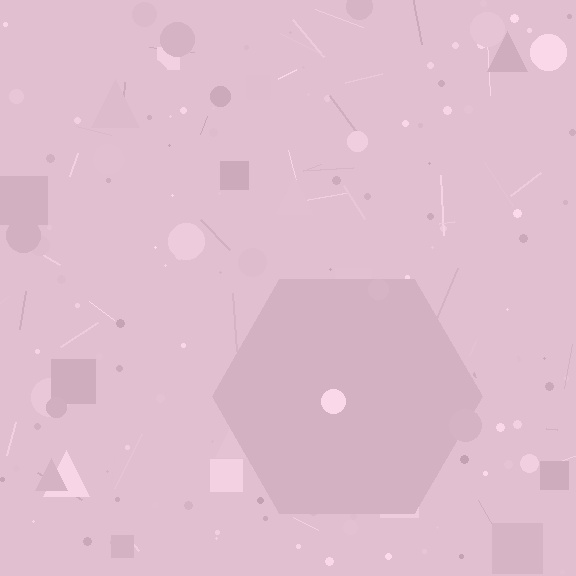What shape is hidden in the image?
A hexagon is hidden in the image.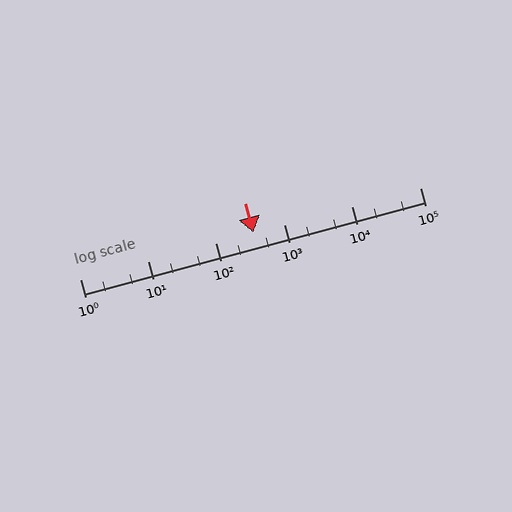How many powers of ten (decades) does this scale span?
The scale spans 5 decades, from 1 to 100000.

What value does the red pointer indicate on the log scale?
The pointer indicates approximately 360.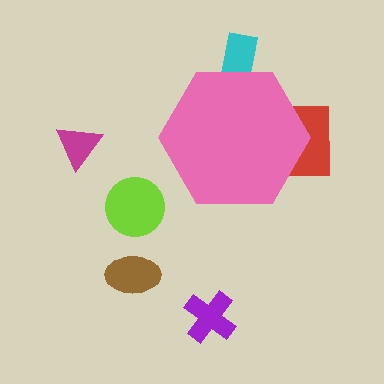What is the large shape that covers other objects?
A pink hexagon.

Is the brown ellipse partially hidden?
No, the brown ellipse is fully visible.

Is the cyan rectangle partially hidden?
Yes, the cyan rectangle is partially hidden behind the pink hexagon.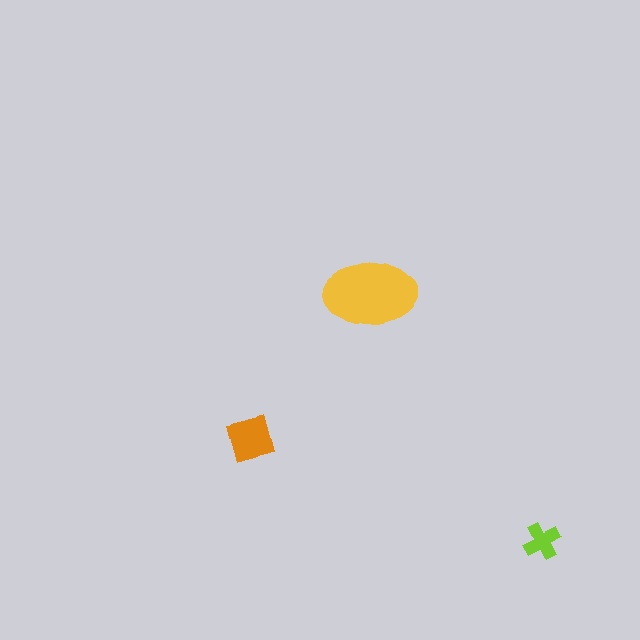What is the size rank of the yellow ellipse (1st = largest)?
1st.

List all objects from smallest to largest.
The lime cross, the orange square, the yellow ellipse.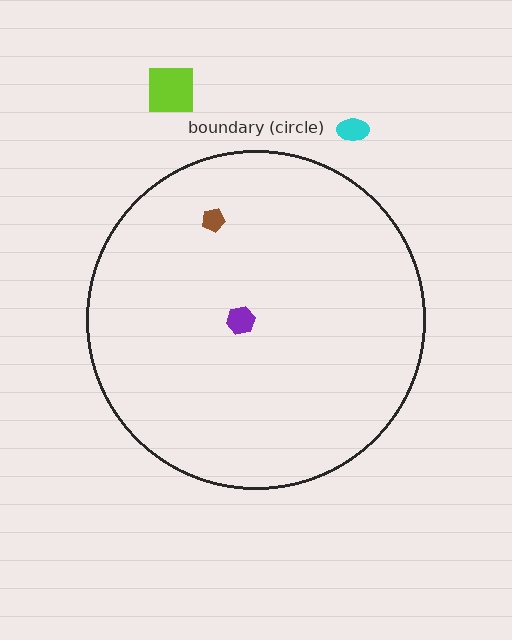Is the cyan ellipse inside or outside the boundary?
Outside.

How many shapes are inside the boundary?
2 inside, 2 outside.